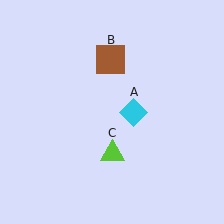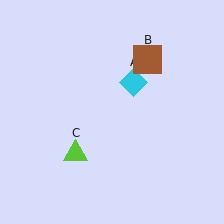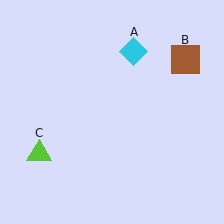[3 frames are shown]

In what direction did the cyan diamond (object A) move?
The cyan diamond (object A) moved up.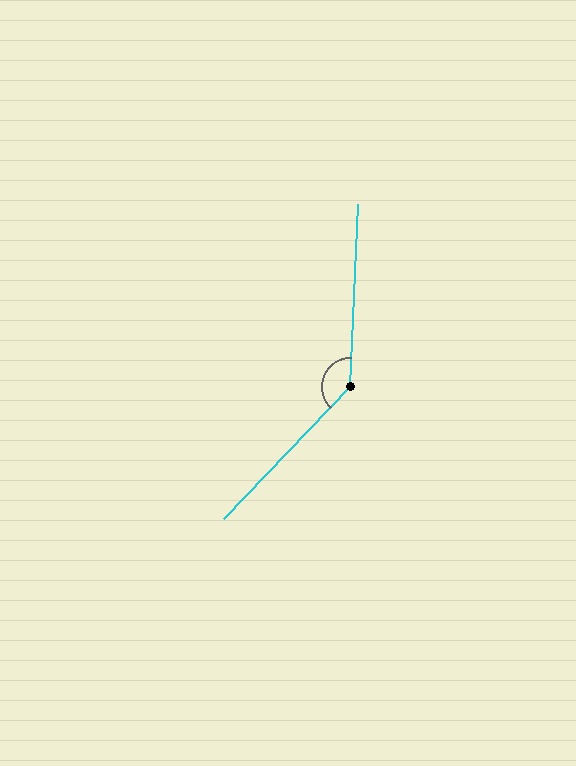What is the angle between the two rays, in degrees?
Approximately 139 degrees.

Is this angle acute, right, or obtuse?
It is obtuse.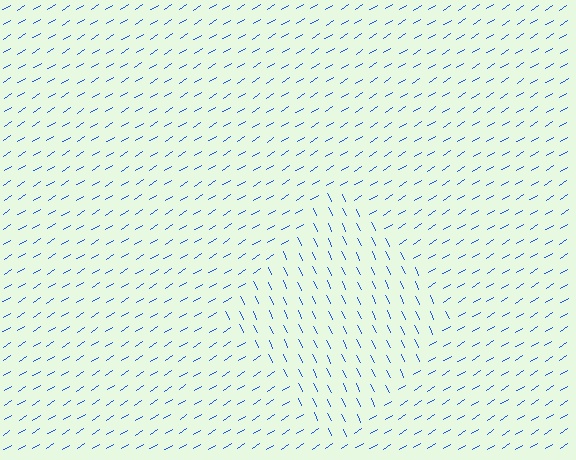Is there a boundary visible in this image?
Yes, there is a texture boundary formed by a change in line orientation.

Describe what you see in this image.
The image is filled with small blue line segments. A diamond region in the image has lines oriented differently from the surrounding lines, creating a visible texture boundary.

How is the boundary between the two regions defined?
The boundary is defined purely by a change in line orientation (approximately 83 degrees difference). All lines are the same color and thickness.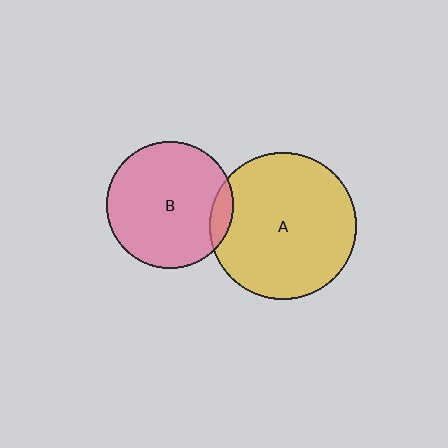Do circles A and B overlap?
Yes.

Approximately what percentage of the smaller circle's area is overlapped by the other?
Approximately 10%.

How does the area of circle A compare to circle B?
Approximately 1.3 times.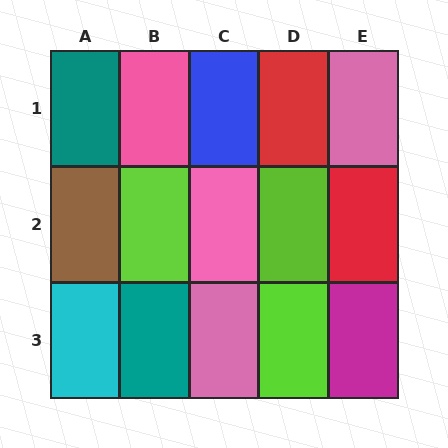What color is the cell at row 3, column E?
Magenta.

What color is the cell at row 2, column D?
Lime.